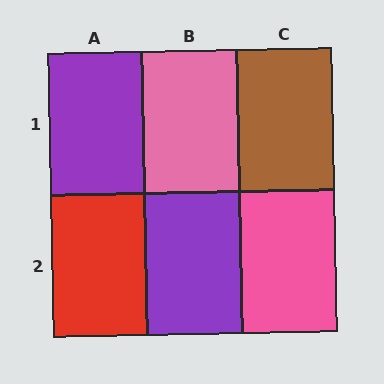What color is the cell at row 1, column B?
Pink.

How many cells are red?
1 cell is red.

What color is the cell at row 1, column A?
Purple.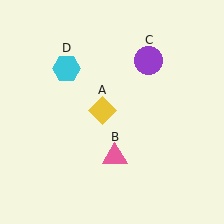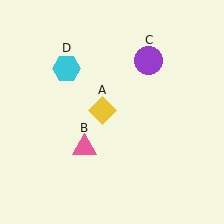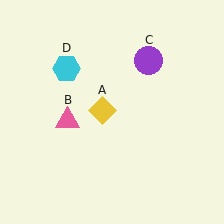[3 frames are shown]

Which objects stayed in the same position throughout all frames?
Yellow diamond (object A) and purple circle (object C) and cyan hexagon (object D) remained stationary.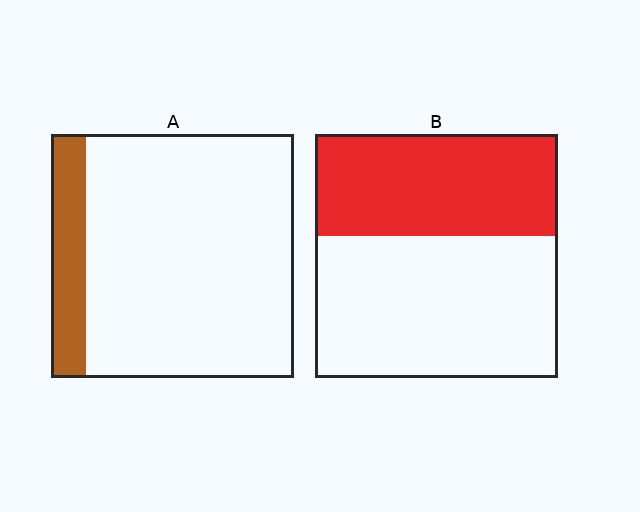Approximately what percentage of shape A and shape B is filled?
A is approximately 15% and B is approximately 40%.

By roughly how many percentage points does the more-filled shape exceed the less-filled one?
By roughly 25 percentage points (B over A).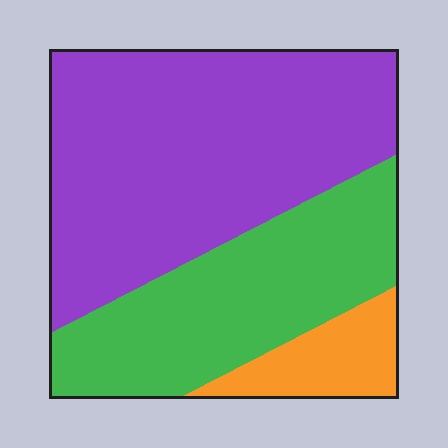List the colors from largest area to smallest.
From largest to smallest: purple, green, orange.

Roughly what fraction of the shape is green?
Green covers about 35% of the shape.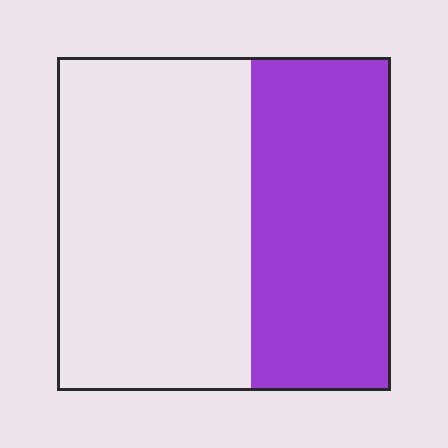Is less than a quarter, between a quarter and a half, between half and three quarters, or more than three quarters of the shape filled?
Between a quarter and a half.